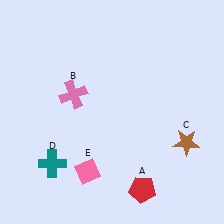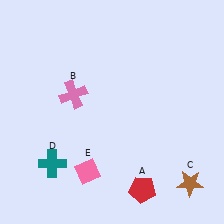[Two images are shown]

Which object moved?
The brown star (C) moved down.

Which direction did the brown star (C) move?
The brown star (C) moved down.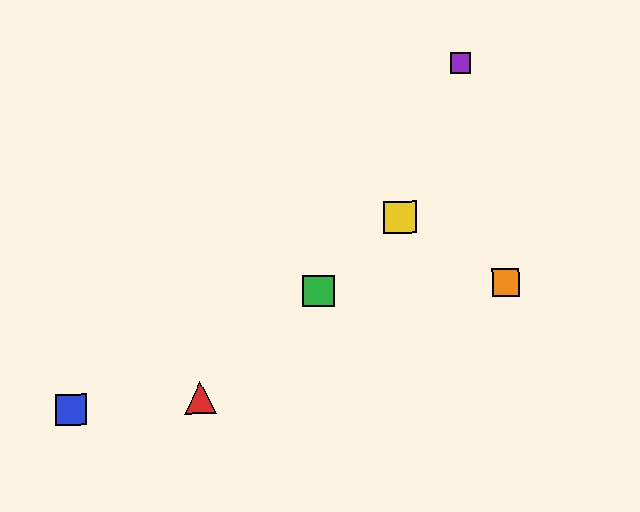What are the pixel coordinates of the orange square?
The orange square is at (506, 283).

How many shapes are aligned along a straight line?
3 shapes (the red triangle, the green square, the yellow square) are aligned along a straight line.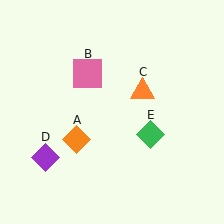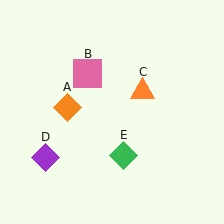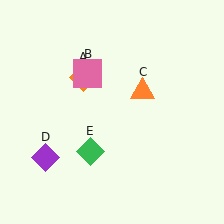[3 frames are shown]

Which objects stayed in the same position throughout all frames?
Pink square (object B) and orange triangle (object C) and purple diamond (object D) remained stationary.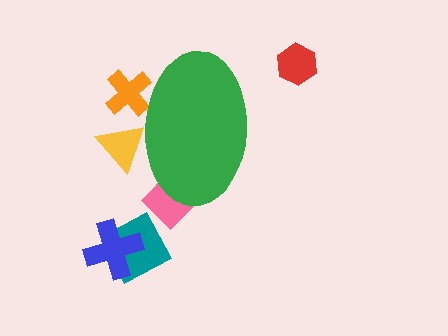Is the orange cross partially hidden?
Yes, the orange cross is partially hidden behind the green ellipse.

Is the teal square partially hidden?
No, the teal square is fully visible.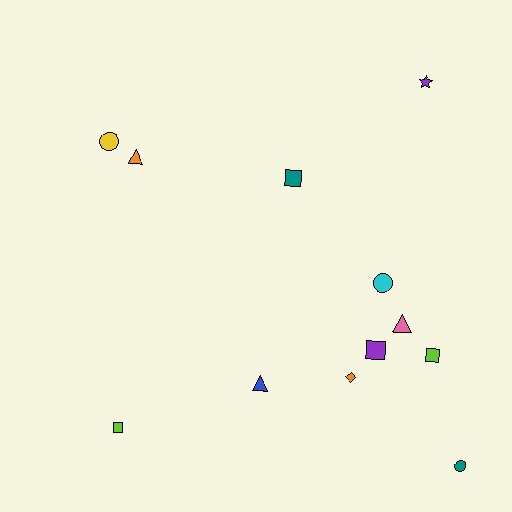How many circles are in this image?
There are 3 circles.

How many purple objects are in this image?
There are 2 purple objects.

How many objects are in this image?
There are 12 objects.